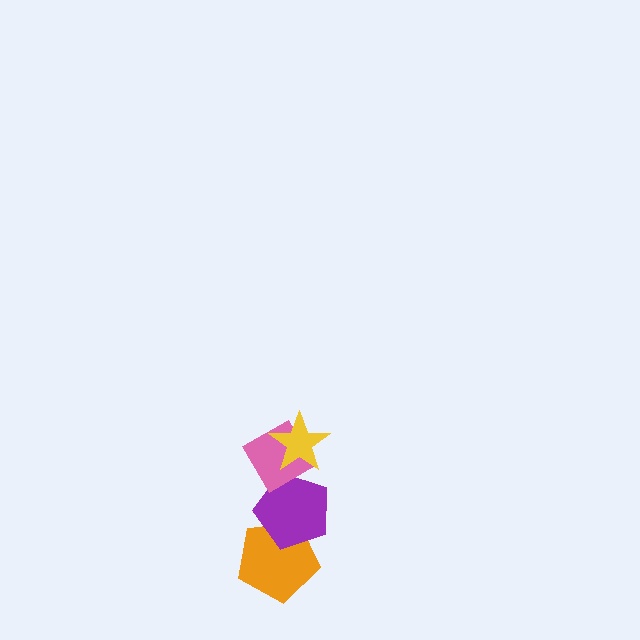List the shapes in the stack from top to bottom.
From top to bottom: the yellow star, the pink diamond, the purple pentagon, the orange pentagon.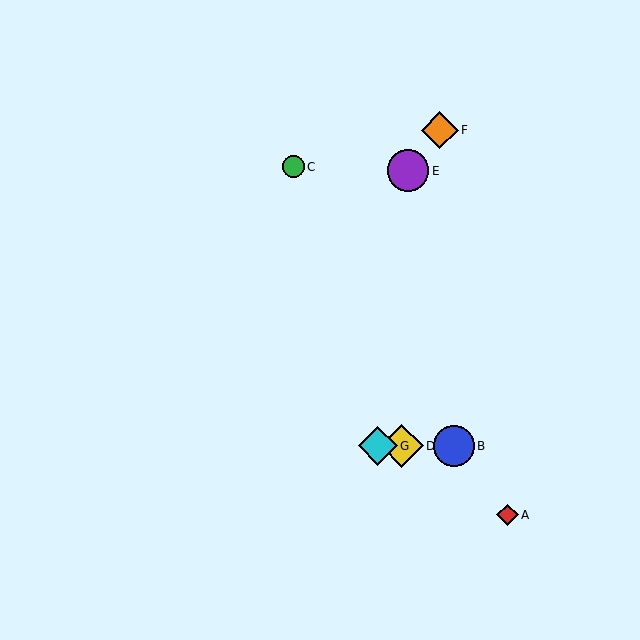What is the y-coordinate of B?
Object B is at y≈446.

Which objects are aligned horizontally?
Objects B, D, G are aligned horizontally.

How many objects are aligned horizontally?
3 objects (B, D, G) are aligned horizontally.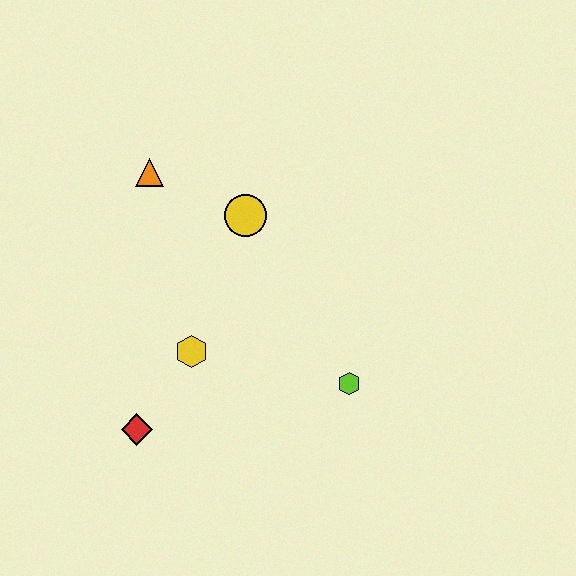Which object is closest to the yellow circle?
The orange triangle is closest to the yellow circle.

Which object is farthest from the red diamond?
The orange triangle is farthest from the red diamond.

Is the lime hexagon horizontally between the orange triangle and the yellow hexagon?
No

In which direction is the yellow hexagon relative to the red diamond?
The yellow hexagon is above the red diamond.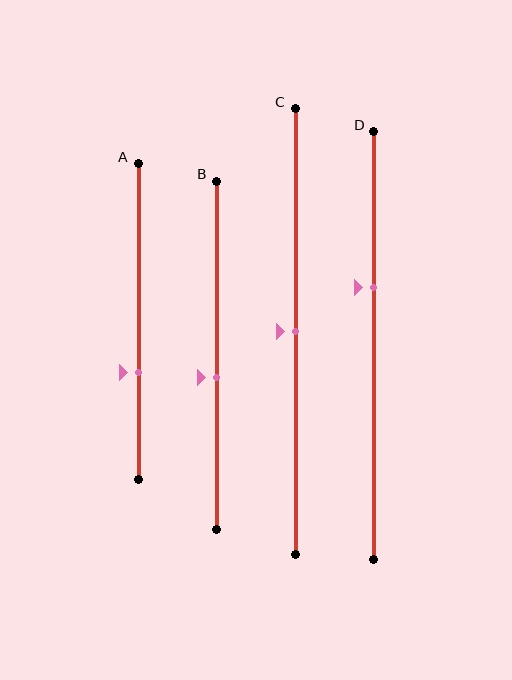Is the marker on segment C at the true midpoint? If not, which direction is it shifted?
Yes, the marker on segment C is at the true midpoint.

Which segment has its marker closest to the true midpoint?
Segment C has its marker closest to the true midpoint.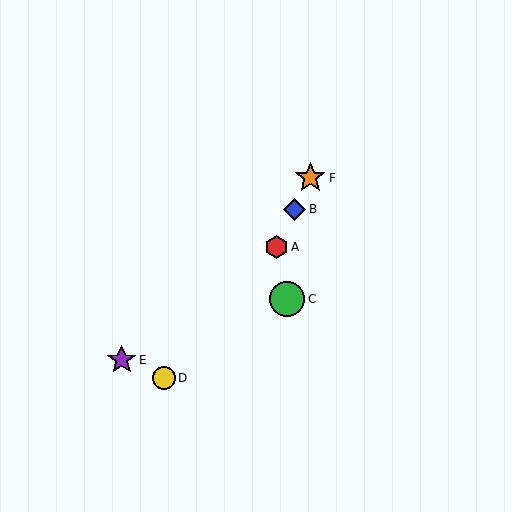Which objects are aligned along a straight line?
Objects A, B, F are aligned along a straight line.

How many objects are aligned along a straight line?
3 objects (A, B, F) are aligned along a straight line.